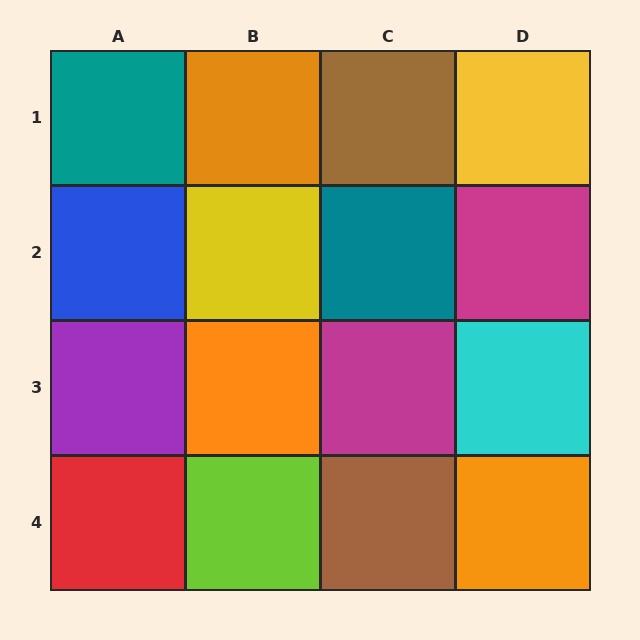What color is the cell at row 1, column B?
Orange.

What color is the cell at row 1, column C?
Brown.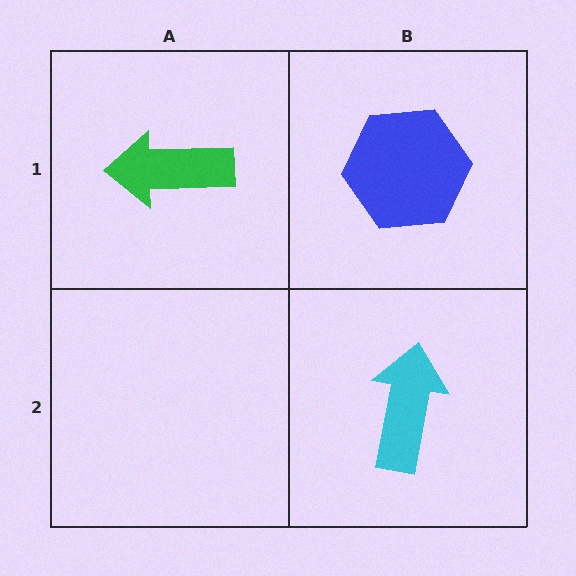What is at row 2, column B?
A cyan arrow.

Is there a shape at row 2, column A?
No, that cell is empty.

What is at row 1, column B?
A blue hexagon.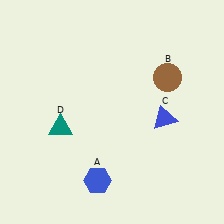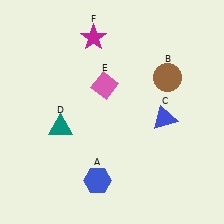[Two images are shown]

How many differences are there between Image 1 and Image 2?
There are 2 differences between the two images.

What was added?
A pink diamond (E), a magenta star (F) were added in Image 2.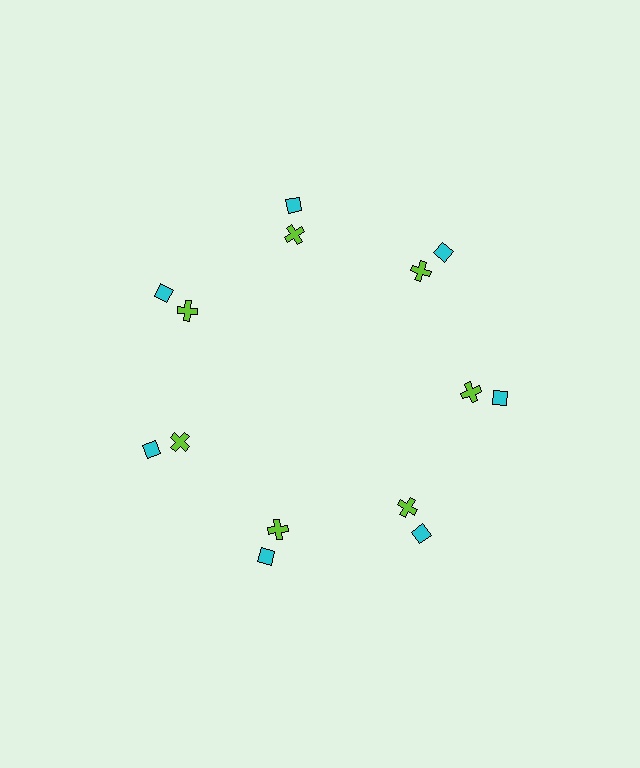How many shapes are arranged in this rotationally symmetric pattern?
There are 14 shapes, arranged in 7 groups of 2.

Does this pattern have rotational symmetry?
Yes, this pattern has 7-fold rotational symmetry. It looks the same after rotating 51 degrees around the center.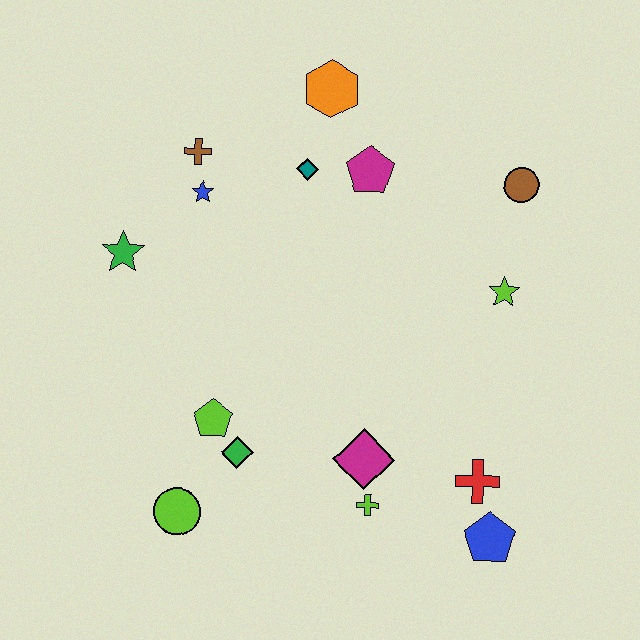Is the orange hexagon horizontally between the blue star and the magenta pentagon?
Yes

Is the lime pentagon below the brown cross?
Yes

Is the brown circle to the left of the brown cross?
No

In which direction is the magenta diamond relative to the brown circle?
The magenta diamond is below the brown circle.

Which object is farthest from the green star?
The blue pentagon is farthest from the green star.